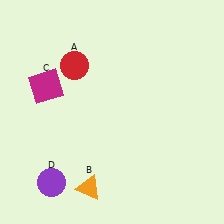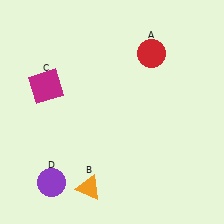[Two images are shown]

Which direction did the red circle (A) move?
The red circle (A) moved right.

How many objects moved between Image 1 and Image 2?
1 object moved between the two images.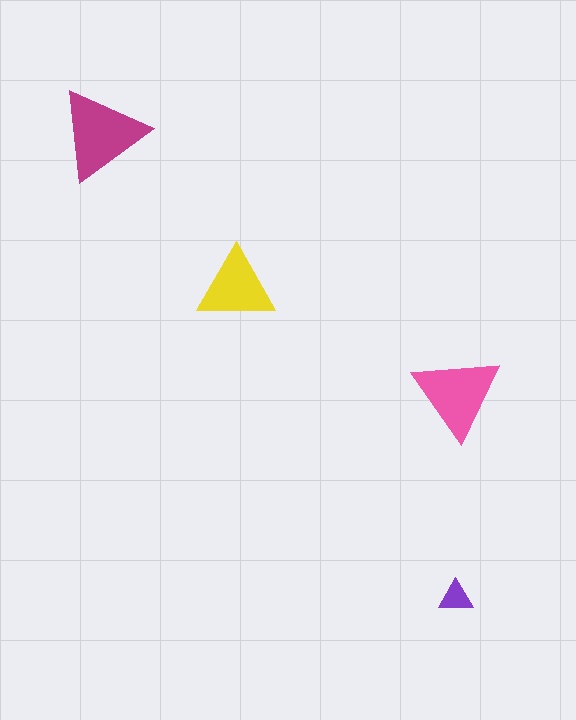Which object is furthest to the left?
The magenta triangle is leftmost.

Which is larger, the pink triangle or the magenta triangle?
The magenta one.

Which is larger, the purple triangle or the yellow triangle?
The yellow one.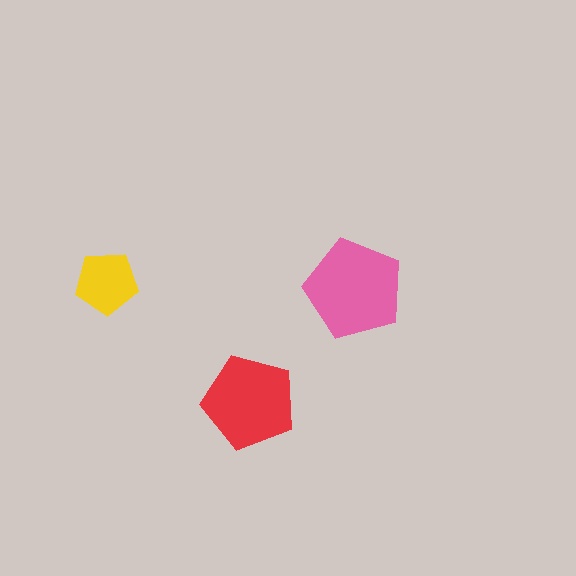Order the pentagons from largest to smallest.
the pink one, the red one, the yellow one.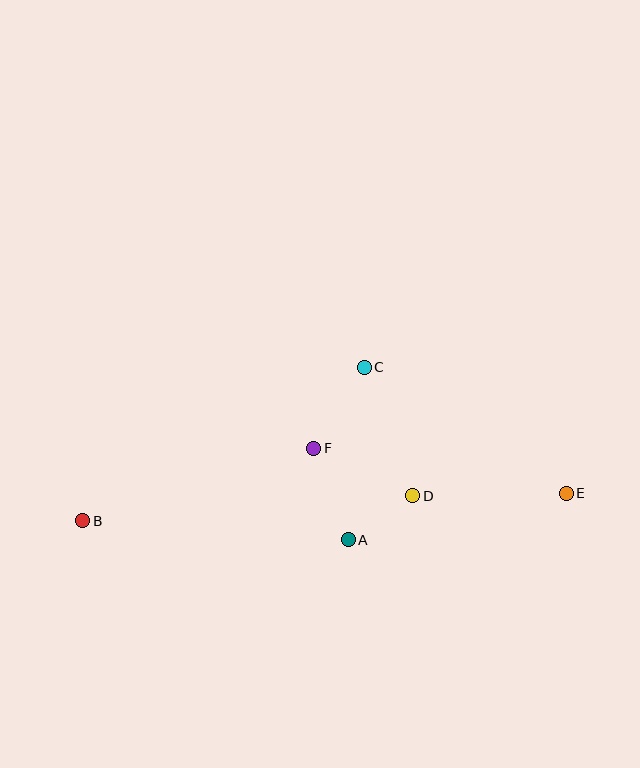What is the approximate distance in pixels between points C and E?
The distance between C and E is approximately 238 pixels.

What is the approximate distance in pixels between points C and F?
The distance between C and F is approximately 95 pixels.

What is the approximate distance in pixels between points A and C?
The distance between A and C is approximately 173 pixels.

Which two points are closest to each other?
Points A and D are closest to each other.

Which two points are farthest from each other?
Points B and E are farthest from each other.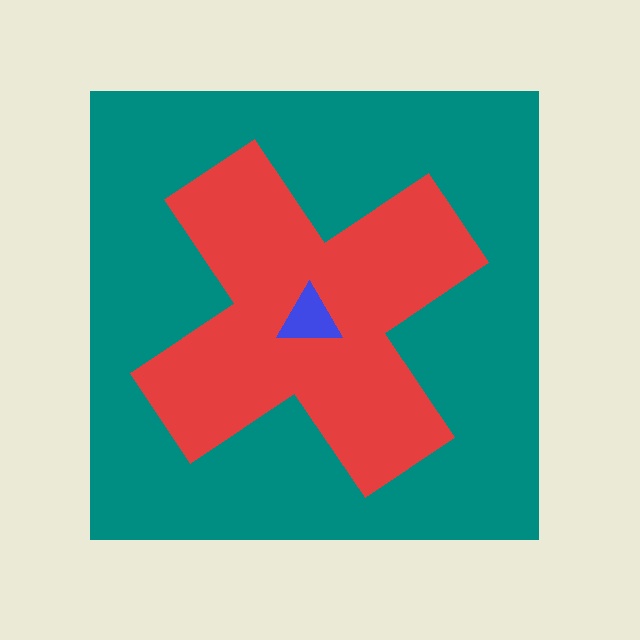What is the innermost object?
The blue triangle.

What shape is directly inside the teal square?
The red cross.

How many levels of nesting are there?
3.